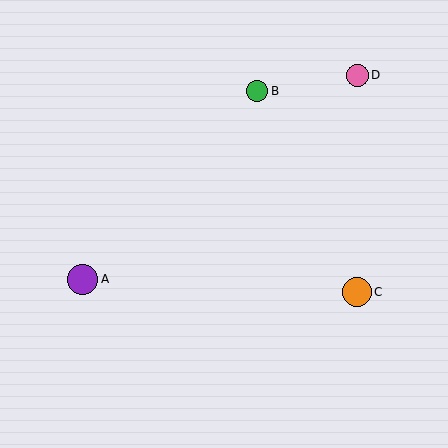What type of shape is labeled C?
Shape C is an orange circle.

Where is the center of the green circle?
The center of the green circle is at (257, 91).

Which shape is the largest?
The purple circle (labeled A) is the largest.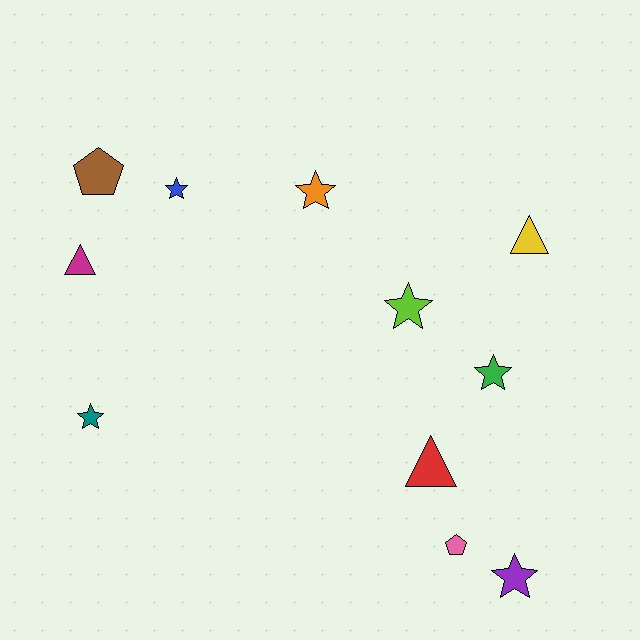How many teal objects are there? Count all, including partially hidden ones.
There is 1 teal object.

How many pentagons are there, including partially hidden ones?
There are 2 pentagons.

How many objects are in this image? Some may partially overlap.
There are 11 objects.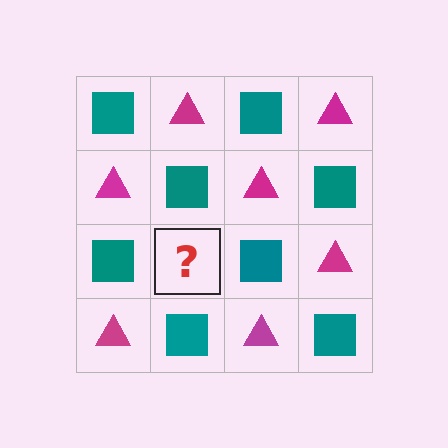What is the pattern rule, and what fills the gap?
The rule is that it alternates teal square and magenta triangle in a checkerboard pattern. The gap should be filled with a magenta triangle.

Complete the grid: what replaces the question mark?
The question mark should be replaced with a magenta triangle.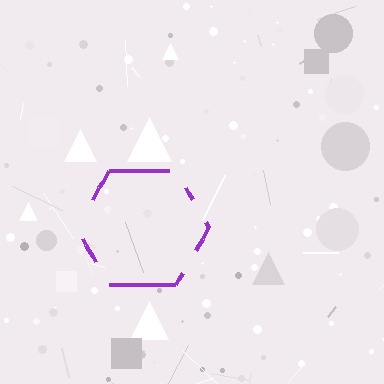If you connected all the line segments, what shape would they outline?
They would outline a hexagon.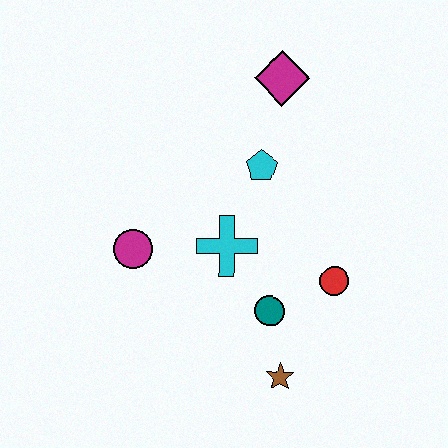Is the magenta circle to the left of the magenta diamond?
Yes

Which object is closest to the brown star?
The teal circle is closest to the brown star.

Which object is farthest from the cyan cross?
The magenta diamond is farthest from the cyan cross.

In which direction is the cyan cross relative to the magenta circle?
The cyan cross is to the right of the magenta circle.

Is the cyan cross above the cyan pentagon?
No